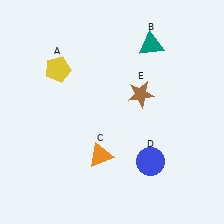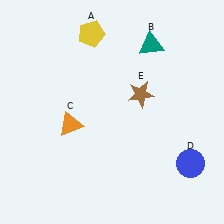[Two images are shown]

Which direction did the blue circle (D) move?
The blue circle (D) moved right.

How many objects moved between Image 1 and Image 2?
3 objects moved between the two images.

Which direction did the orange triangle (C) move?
The orange triangle (C) moved up.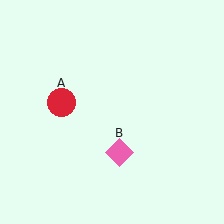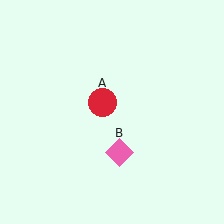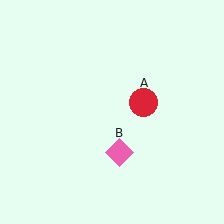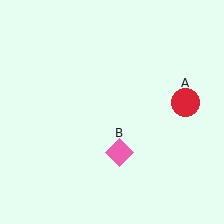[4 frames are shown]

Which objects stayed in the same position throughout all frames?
Pink diamond (object B) remained stationary.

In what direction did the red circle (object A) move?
The red circle (object A) moved right.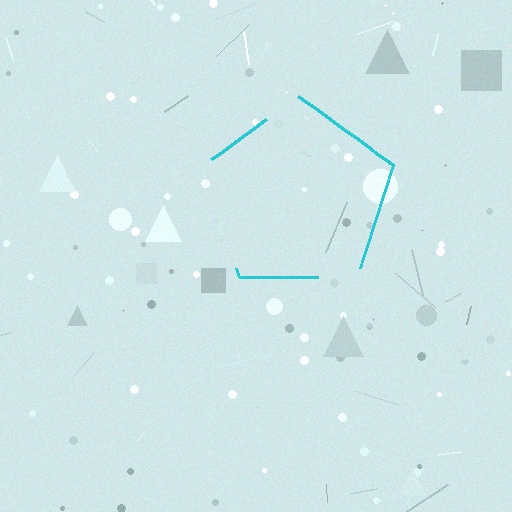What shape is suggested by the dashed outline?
The dashed outline suggests a pentagon.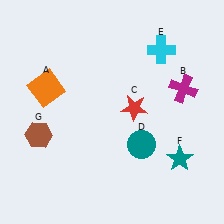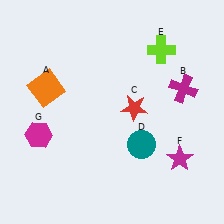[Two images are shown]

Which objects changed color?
E changed from cyan to lime. F changed from teal to magenta. G changed from brown to magenta.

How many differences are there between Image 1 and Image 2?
There are 3 differences between the two images.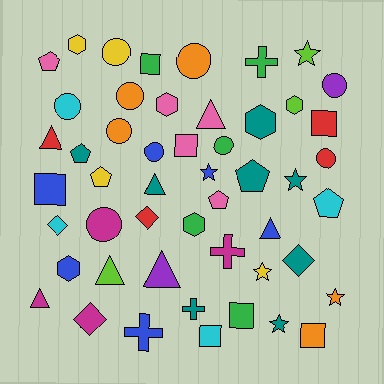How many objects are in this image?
There are 50 objects.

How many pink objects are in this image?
There are 5 pink objects.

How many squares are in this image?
There are 7 squares.